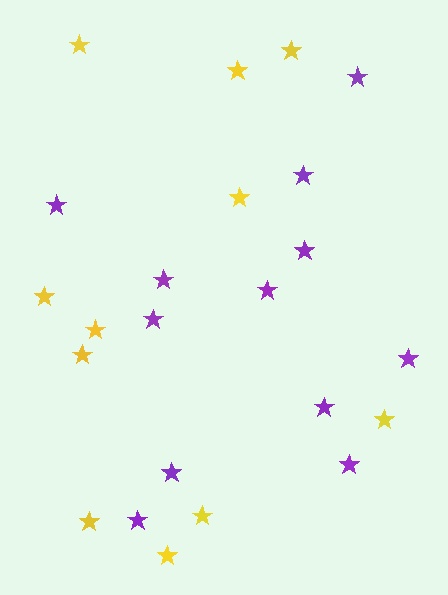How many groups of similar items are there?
There are 2 groups: one group of purple stars (12) and one group of yellow stars (11).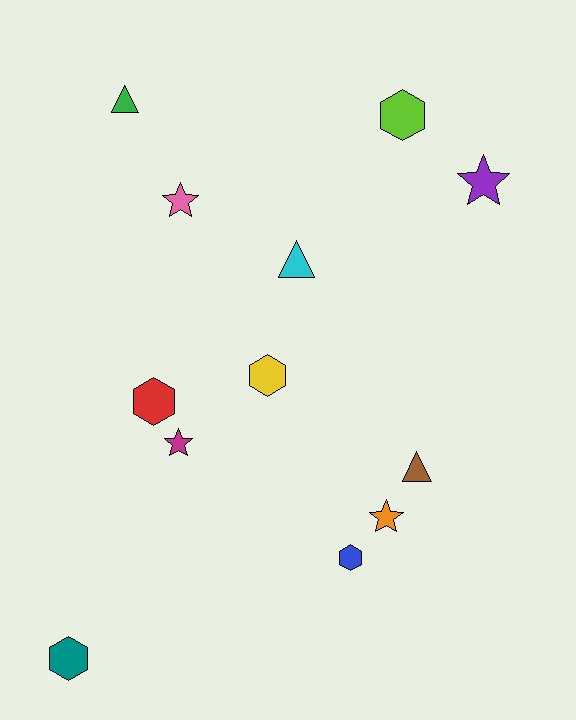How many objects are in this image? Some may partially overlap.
There are 12 objects.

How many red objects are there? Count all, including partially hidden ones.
There is 1 red object.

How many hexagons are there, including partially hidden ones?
There are 5 hexagons.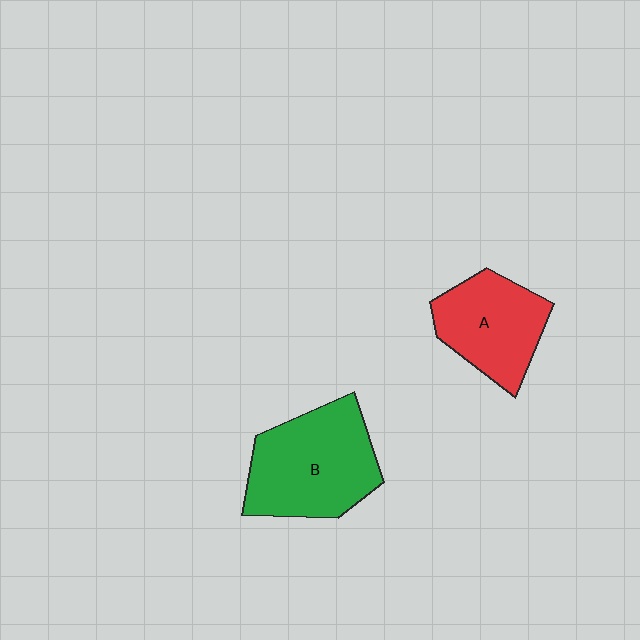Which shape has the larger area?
Shape B (green).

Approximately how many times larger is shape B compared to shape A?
Approximately 1.3 times.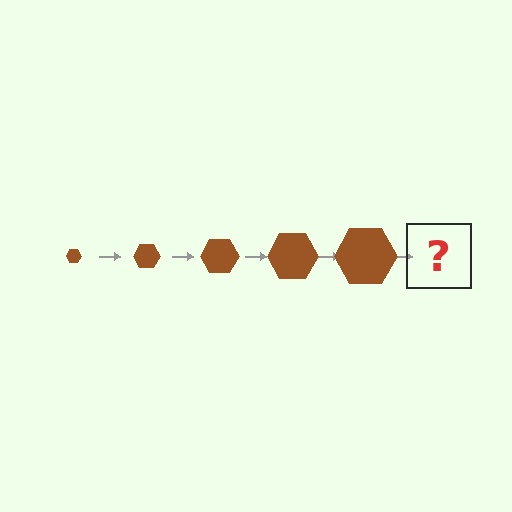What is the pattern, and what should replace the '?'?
The pattern is that the hexagon gets progressively larger each step. The '?' should be a brown hexagon, larger than the previous one.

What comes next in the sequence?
The next element should be a brown hexagon, larger than the previous one.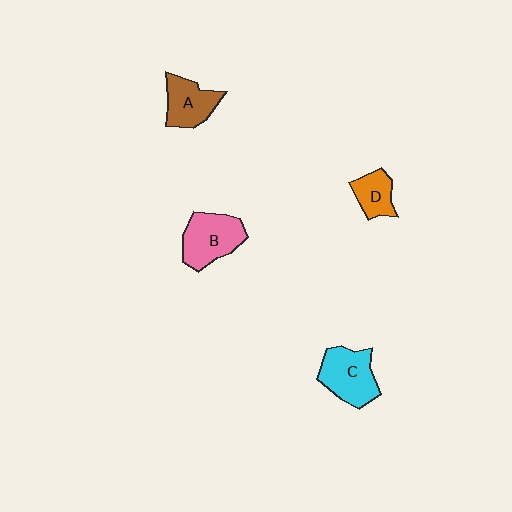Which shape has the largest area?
Shape B (pink).